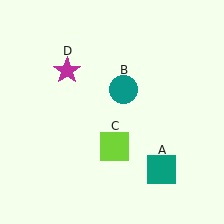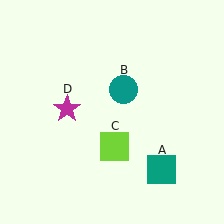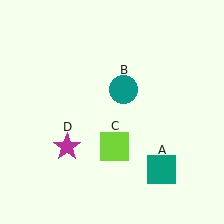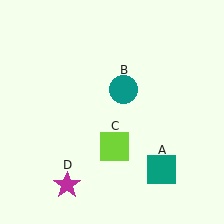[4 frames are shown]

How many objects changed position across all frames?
1 object changed position: magenta star (object D).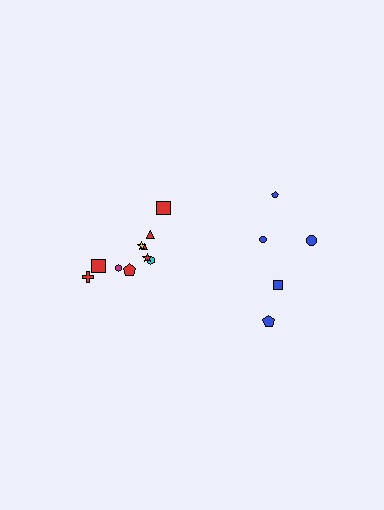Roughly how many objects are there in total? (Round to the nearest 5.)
Roughly 15 objects in total.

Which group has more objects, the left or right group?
The left group.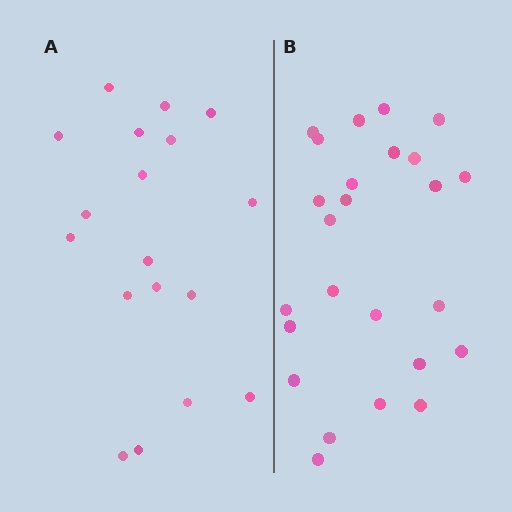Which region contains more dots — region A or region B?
Region B (the right region) has more dots.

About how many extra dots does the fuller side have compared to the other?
Region B has roughly 8 or so more dots than region A.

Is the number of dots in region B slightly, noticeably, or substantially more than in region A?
Region B has noticeably more, but not dramatically so. The ratio is roughly 1.4 to 1.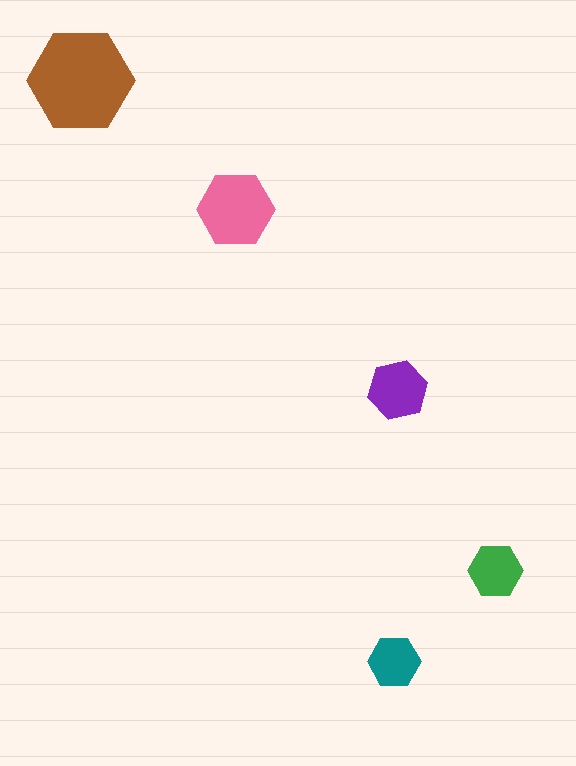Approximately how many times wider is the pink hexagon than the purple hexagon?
About 1.5 times wider.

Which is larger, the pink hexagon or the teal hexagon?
The pink one.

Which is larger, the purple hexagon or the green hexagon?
The purple one.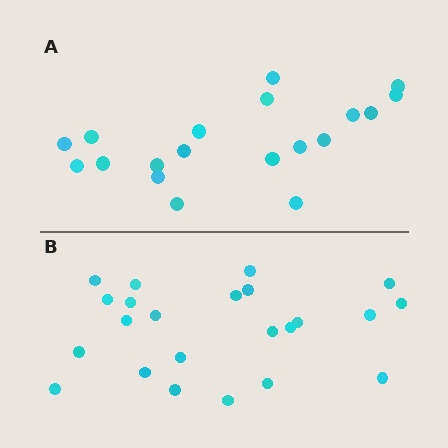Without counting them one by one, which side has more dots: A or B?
Region B (the bottom region) has more dots.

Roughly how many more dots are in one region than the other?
Region B has about 4 more dots than region A.